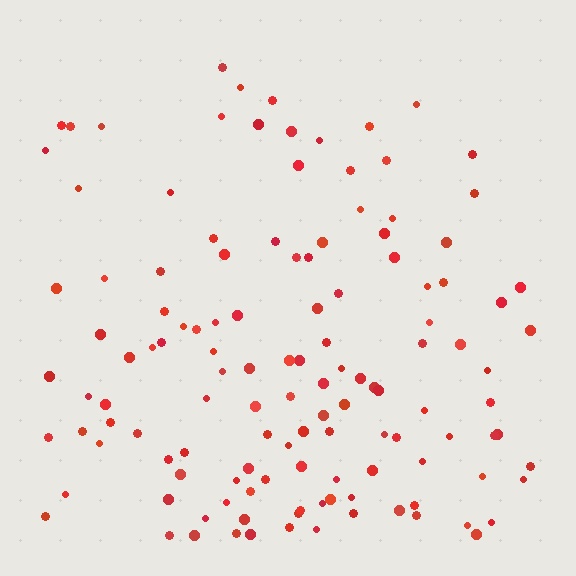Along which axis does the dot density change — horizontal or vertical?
Vertical.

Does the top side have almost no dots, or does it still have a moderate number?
Still a moderate number, just noticeably fewer than the bottom.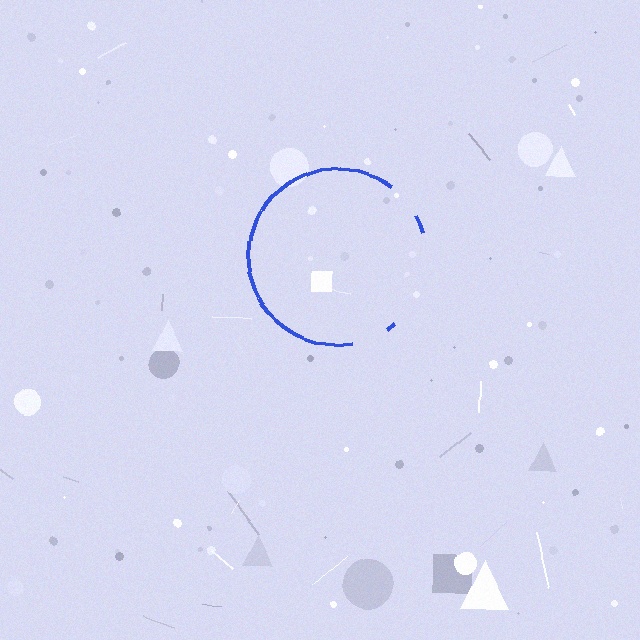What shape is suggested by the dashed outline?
The dashed outline suggests a circle.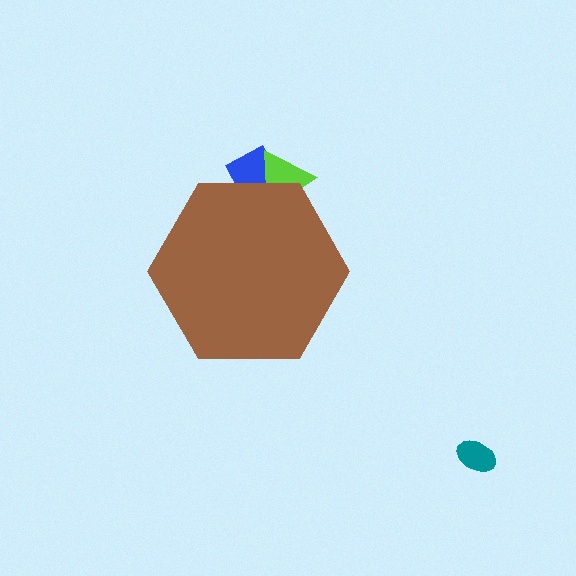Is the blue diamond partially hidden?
Yes, the blue diamond is partially hidden behind the brown hexagon.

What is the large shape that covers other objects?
A brown hexagon.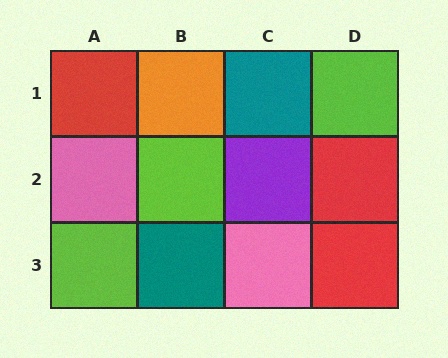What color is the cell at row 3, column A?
Lime.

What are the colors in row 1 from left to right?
Red, orange, teal, lime.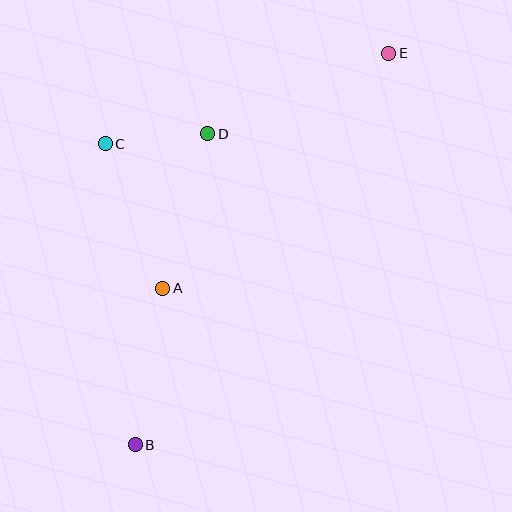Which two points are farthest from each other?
Points B and E are farthest from each other.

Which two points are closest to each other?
Points C and D are closest to each other.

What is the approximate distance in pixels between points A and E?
The distance between A and E is approximately 326 pixels.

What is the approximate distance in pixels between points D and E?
The distance between D and E is approximately 198 pixels.